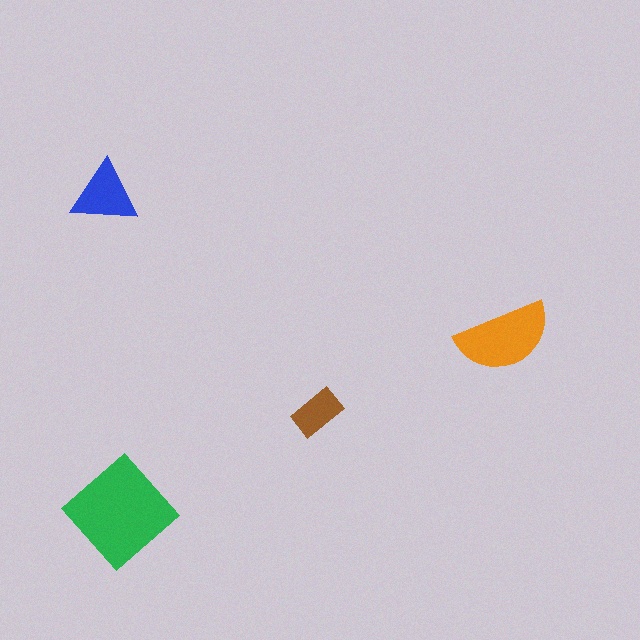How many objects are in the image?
There are 4 objects in the image.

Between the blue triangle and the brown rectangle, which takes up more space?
The blue triangle.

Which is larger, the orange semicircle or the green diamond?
The green diamond.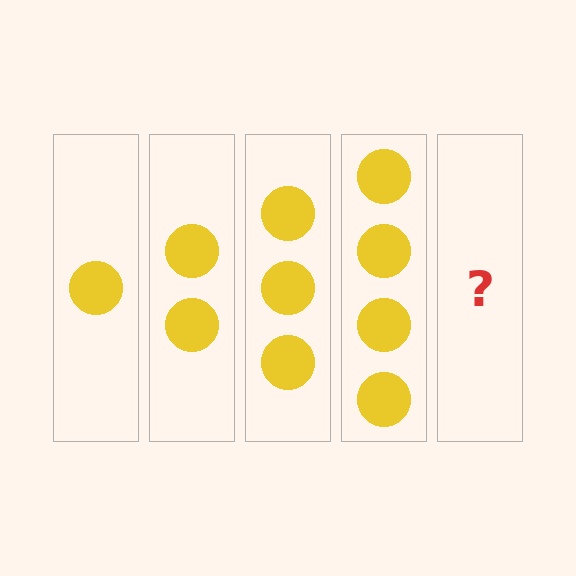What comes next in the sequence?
The next element should be 5 circles.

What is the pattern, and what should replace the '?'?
The pattern is that each step adds one more circle. The '?' should be 5 circles.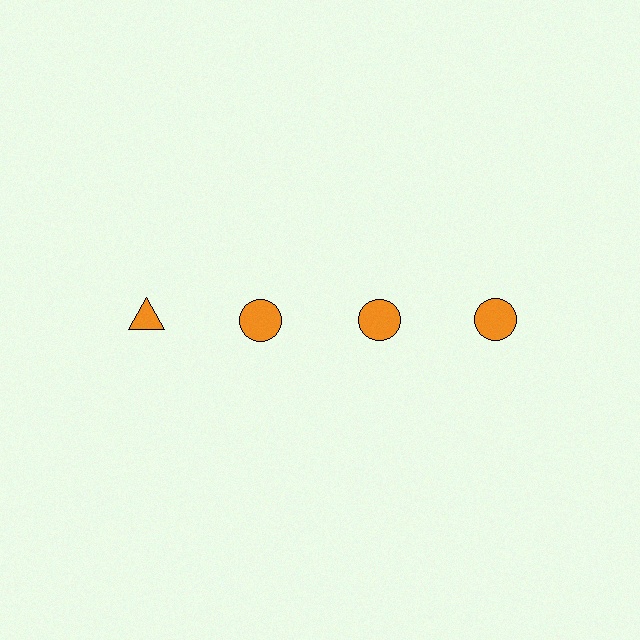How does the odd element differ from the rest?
It has a different shape: triangle instead of circle.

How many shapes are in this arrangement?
There are 4 shapes arranged in a grid pattern.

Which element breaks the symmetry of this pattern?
The orange triangle in the top row, leftmost column breaks the symmetry. All other shapes are orange circles.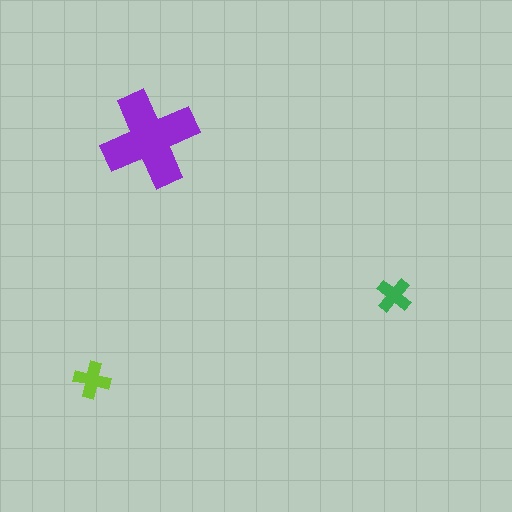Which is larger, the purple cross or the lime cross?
The purple one.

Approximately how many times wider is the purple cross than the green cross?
About 2.5 times wider.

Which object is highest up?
The purple cross is topmost.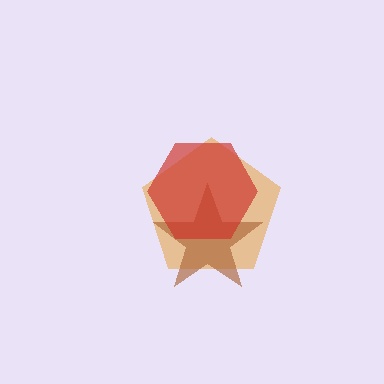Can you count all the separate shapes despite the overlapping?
Yes, there are 3 separate shapes.